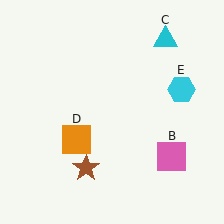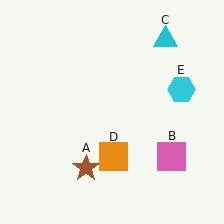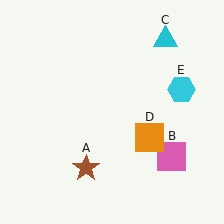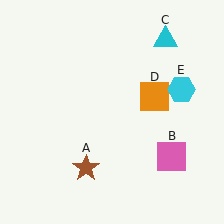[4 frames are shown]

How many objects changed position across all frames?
1 object changed position: orange square (object D).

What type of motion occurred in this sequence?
The orange square (object D) rotated counterclockwise around the center of the scene.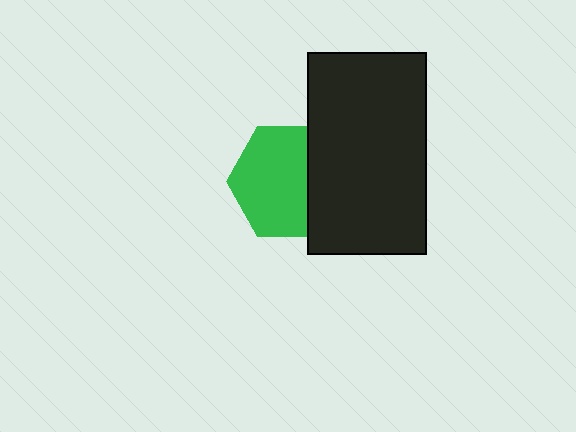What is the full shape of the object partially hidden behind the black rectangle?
The partially hidden object is a green hexagon.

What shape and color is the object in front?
The object in front is a black rectangle.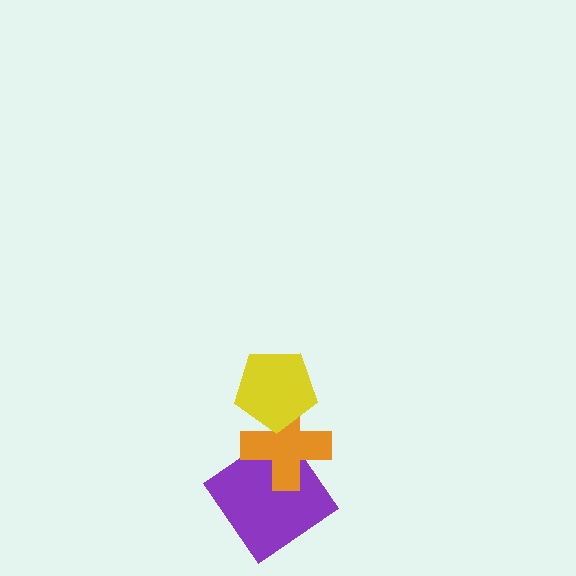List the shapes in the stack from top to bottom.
From top to bottom: the yellow pentagon, the orange cross, the purple diamond.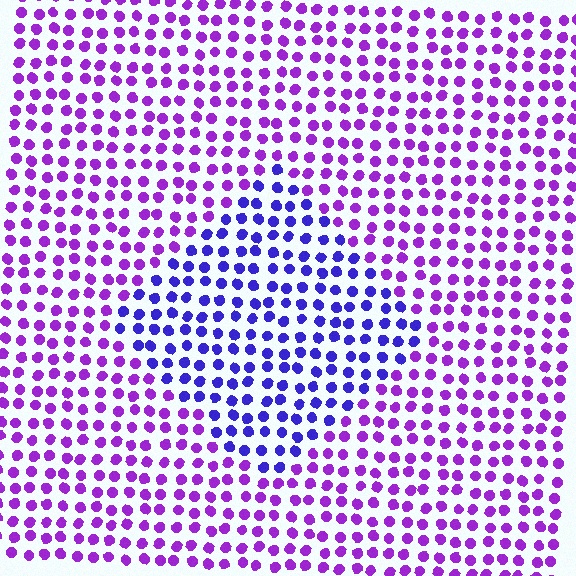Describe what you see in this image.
The image is filled with small purple elements in a uniform arrangement. A diamond-shaped region is visible where the elements are tinted to a slightly different hue, forming a subtle color boundary.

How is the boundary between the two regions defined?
The boundary is defined purely by a slight shift in hue (about 36 degrees). Spacing, size, and orientation are identical on both sides.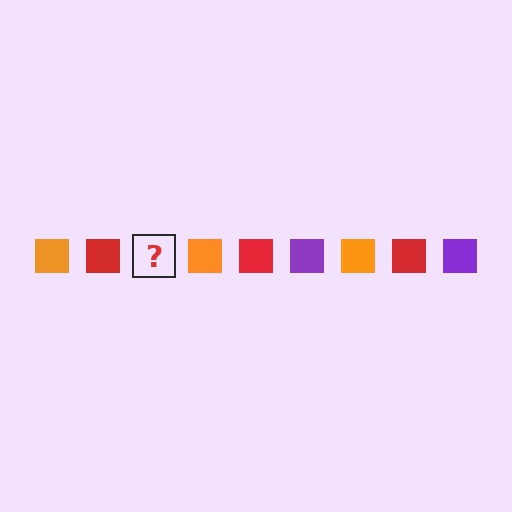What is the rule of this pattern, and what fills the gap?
The rule is that the pattern cycles through orange, red, purple squares. The gap should be filled with a purple square.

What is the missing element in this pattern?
The missing element is a purple square.